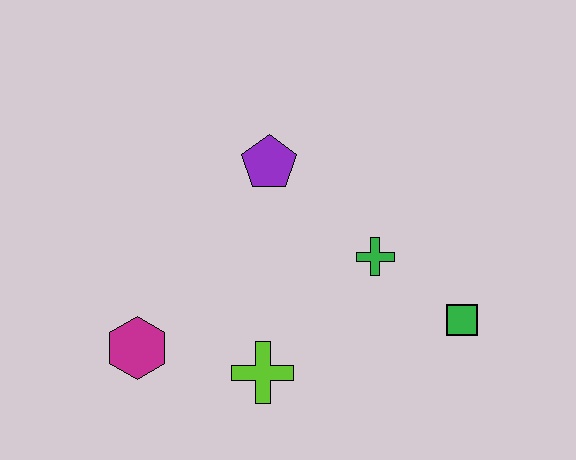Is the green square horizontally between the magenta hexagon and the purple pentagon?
No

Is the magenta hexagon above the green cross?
No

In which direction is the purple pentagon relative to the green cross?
The purple pentagon is to the left of the green cross.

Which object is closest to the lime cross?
The magenta hexagon is closest to the lime cross.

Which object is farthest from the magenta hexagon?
The green square is farthest from the magenta hexagon.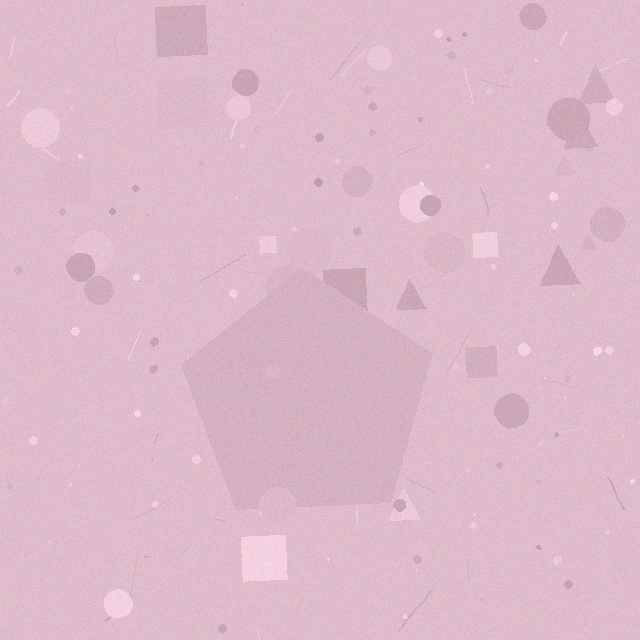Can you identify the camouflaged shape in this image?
The camouflaged shape is a pentagon.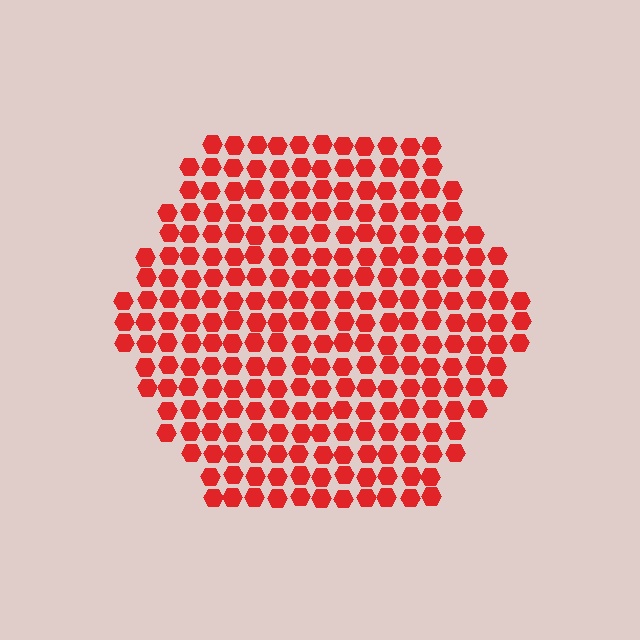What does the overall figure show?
The overall figure shows a hexagon.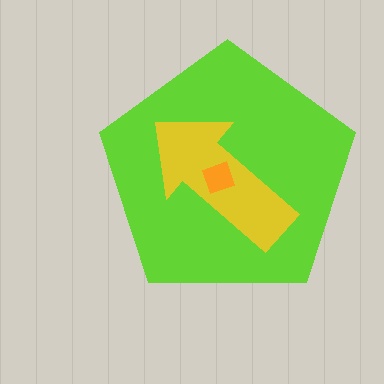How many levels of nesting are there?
3.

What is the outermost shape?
The lime pentagon.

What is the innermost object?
The orange diamond.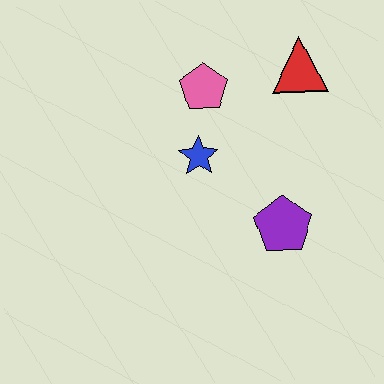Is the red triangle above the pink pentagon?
Yes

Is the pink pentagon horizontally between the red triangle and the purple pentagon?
No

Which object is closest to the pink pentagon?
The blue star is closest to the pink pentagon.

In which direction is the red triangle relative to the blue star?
The red triangle is to the right of the blue star.